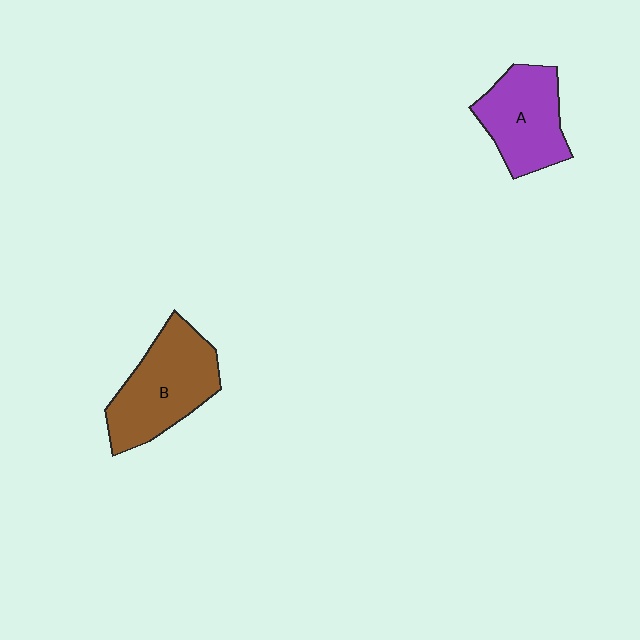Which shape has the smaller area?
Shape A (purple).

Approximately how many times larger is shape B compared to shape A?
Approximately 1.2 times.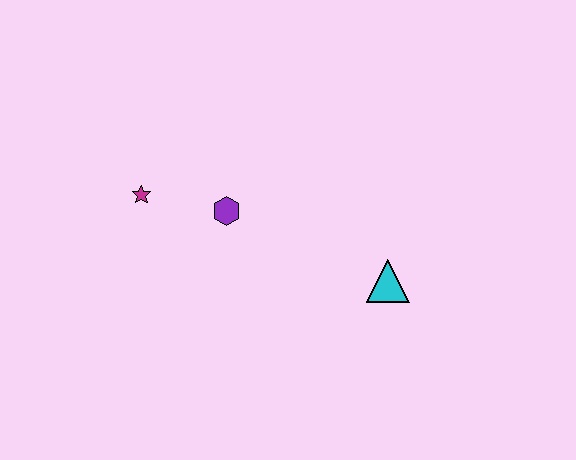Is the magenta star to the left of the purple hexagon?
Yes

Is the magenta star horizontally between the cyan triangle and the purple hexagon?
No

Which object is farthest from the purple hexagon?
The cyan triangle is farthest from the purple hexagon.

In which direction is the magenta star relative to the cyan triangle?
The magenta star is to the left of the cyan triangle.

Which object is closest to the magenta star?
The purple hexagon is closest to the magenta star.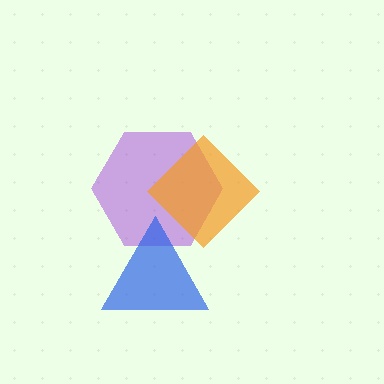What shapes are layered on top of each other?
The layered shapes are: a purple hexagon, a blue triangle, an orange diamond.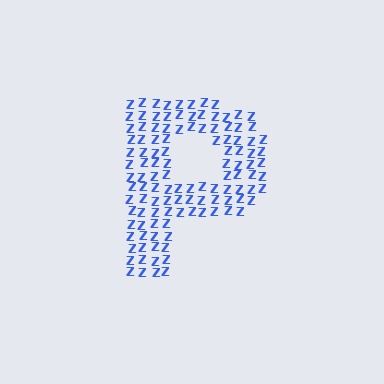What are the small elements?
The small elements are letter Z's.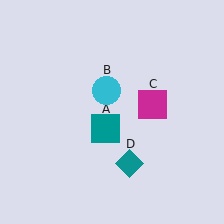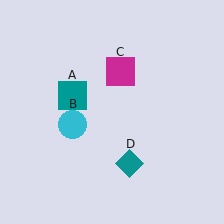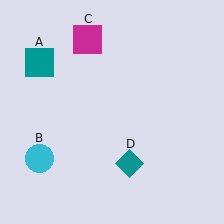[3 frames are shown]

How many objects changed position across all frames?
3 objects changed position: teal square (object A), cyan circle (object B), magenta square (object C).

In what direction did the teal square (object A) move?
The teal square (object A) moved up and to the left.